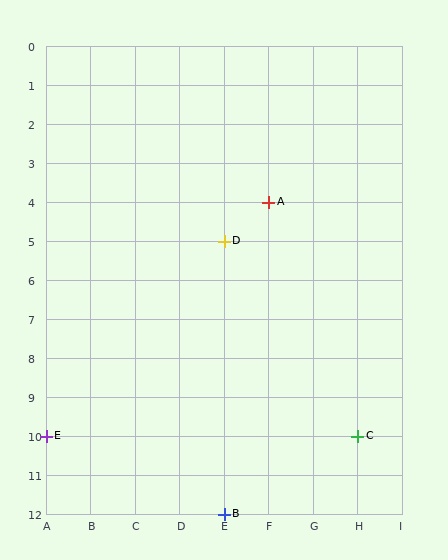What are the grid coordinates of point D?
Point D is at grid coordinates (E, 5).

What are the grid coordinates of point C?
Point C is at grid coordinates (H, 10).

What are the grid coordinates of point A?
Point A is at grid coordinates (F, 4).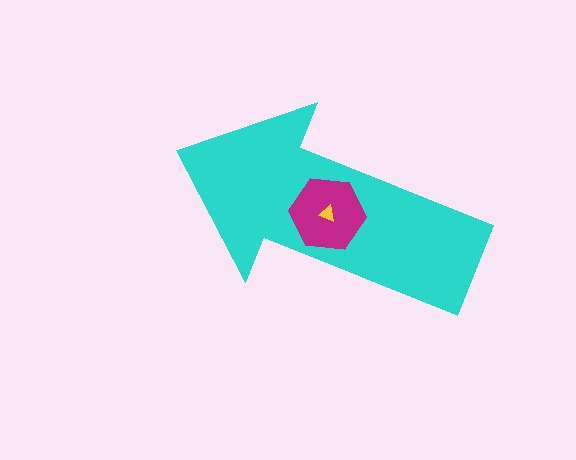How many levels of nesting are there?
3.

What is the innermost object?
The yellow triangle.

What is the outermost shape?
The cyan arrow.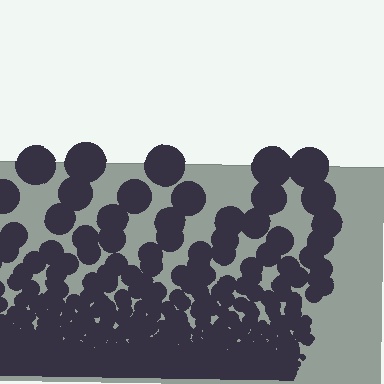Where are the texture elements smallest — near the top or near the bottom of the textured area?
Near the bottom.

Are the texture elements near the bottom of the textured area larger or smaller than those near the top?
Smaller. The gradient is inverted — elements near the bottom are smaller and denser.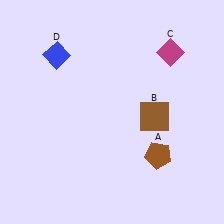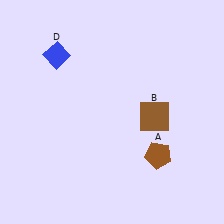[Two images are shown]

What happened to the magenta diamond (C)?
The magenta diamond (C) was removed in Image 2. It was in the top-right area of Image 1.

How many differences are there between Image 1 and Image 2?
There is 1 difference between the two images.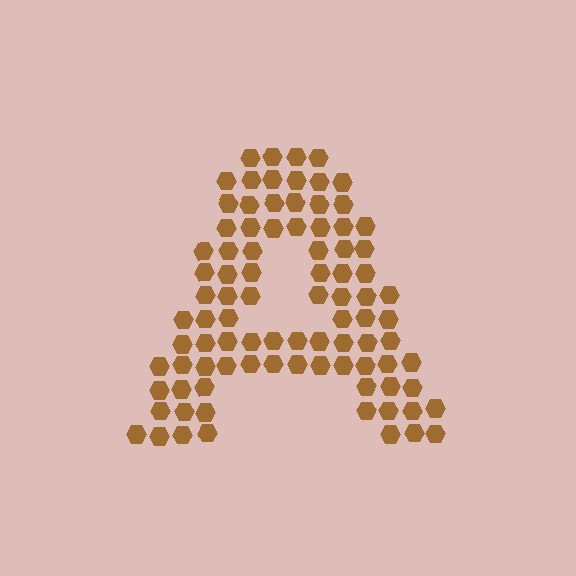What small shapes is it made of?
It is made of small hexagons.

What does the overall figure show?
The overall figure shows the letter A.